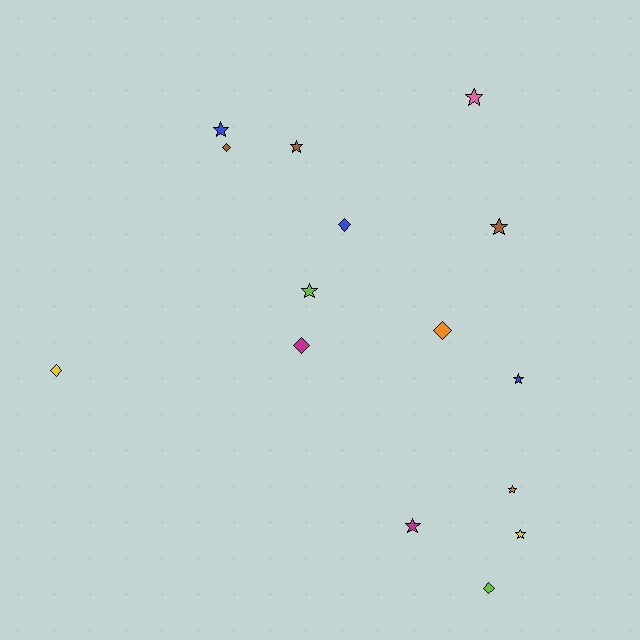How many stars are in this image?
There are 9 stars.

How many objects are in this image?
There are 15 objects.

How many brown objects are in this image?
There are 3 brown objects.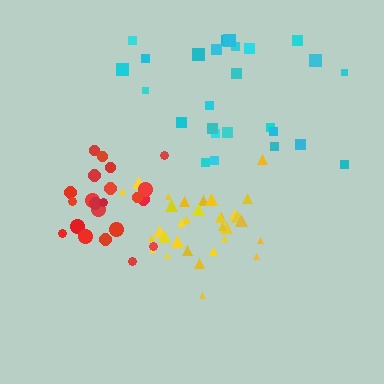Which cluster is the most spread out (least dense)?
Cyan.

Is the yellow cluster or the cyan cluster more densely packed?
Yellow.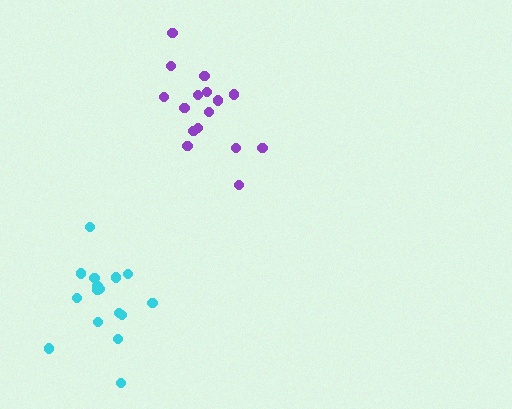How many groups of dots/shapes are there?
There are 2 groups.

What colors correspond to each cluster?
The clusters are colored: cyan, purple.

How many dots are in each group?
Group 1: 16 dots, Group 2: 16 dots (32 total).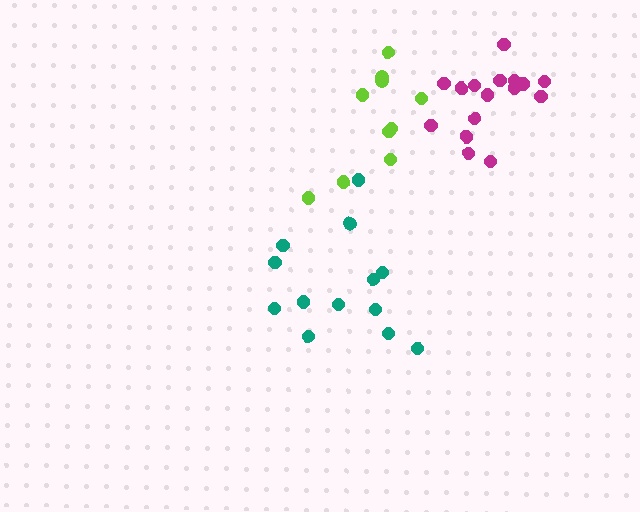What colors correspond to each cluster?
The clusters are colored: teal, magenta, lime.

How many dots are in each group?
Group 1: 13 dots, Group 2: 16 dots, Group 3: 10 dots (39 total).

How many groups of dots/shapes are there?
There are 3 groups.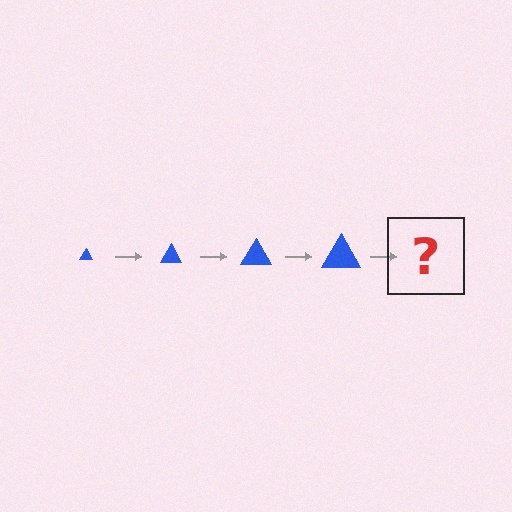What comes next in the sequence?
The next element should be a blue triangle, larger than the previous one.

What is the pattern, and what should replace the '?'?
The pattern is that the triangle gets progressively larger each step. The '?' should be a blue triangle, larger than the previous one.